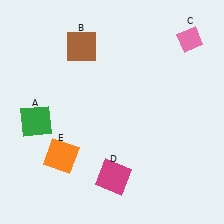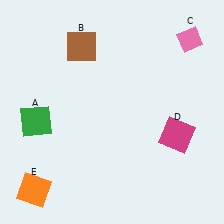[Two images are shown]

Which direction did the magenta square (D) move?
The magenta square (D) moved right.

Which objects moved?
The objects that moved are: the magenta square (D), the orange square (E).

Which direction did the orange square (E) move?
The orange square (E) moved down.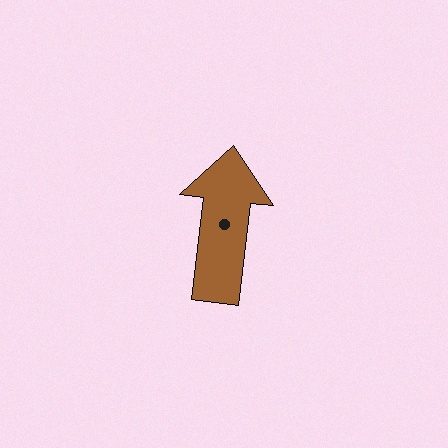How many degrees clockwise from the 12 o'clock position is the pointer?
Approximately 7 degrees.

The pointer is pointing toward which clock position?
Roughly 12 o'clock.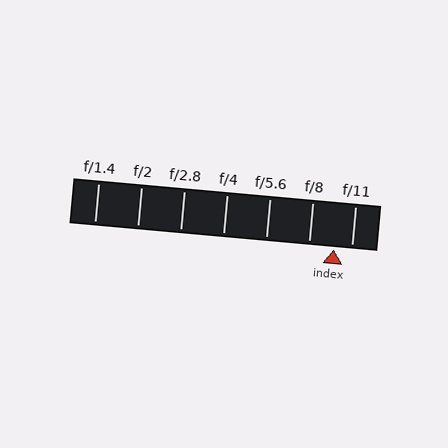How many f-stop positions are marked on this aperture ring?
There are 7 f-stop positions marked.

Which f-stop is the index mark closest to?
The index mark is closest to f/11.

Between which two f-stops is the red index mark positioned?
The index mark is between f/8 and f/11.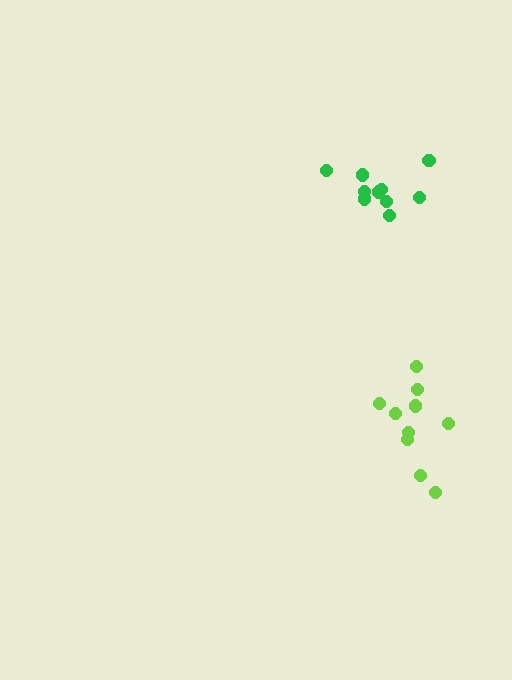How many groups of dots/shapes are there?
There are 2 groups.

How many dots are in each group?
Group 1: 10 dots, Group 2: 10 dots (20 total).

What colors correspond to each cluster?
The clusters are colored: lime, green.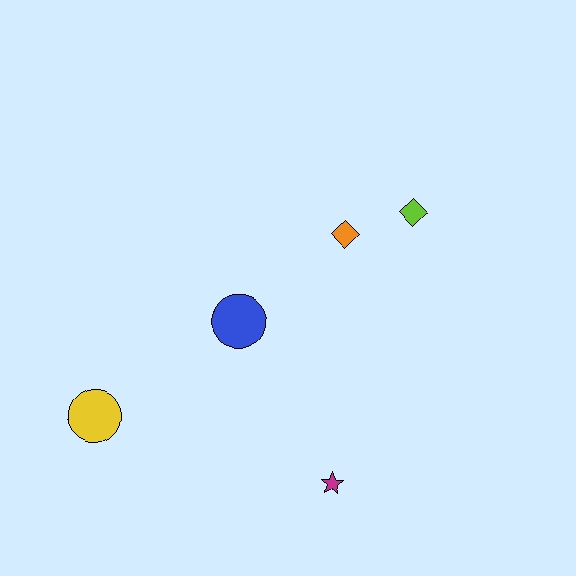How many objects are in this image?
There are 5 objects.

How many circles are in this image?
There are 2 circles.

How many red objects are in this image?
There are no red objects.